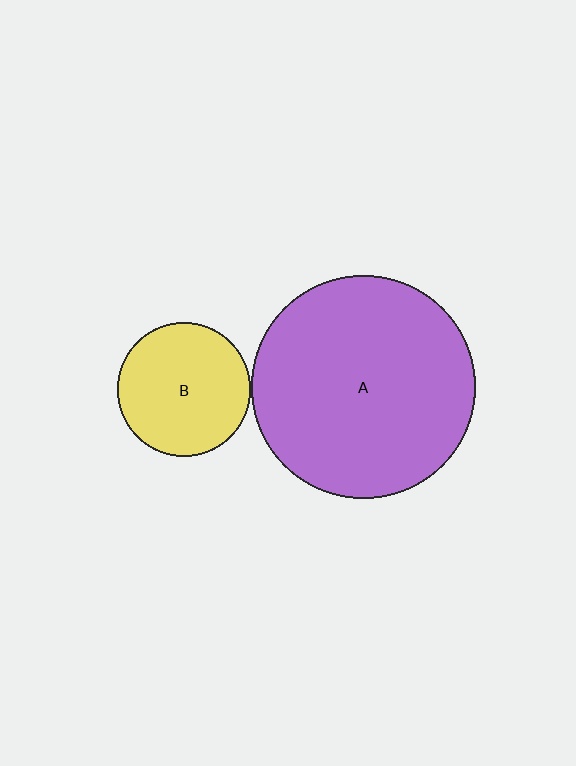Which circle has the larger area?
Circle A (purple).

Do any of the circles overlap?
No, none of the circles overlap.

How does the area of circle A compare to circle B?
Approximately 2.8 times.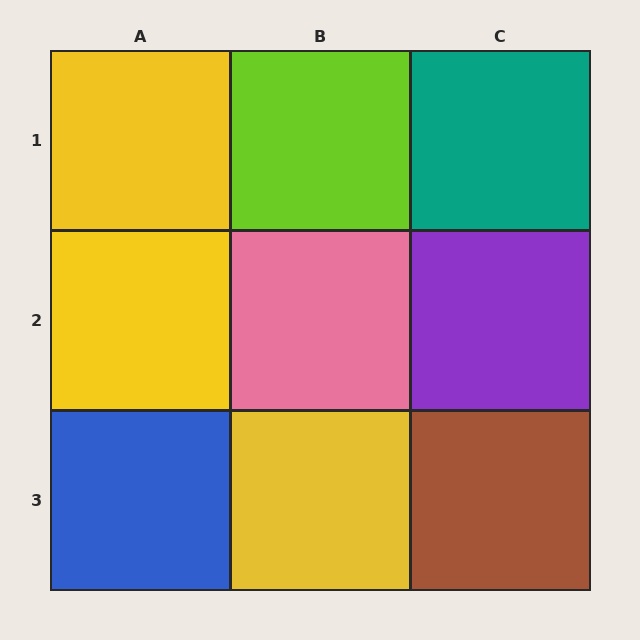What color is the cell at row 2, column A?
Yellow.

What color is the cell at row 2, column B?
Pink.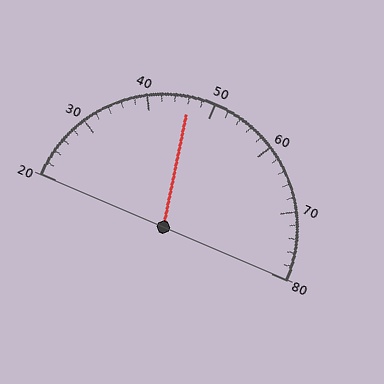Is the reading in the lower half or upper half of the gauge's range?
The reading is in the lower half of the range (20 to 80).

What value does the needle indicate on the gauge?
The needle indicates approximately 46.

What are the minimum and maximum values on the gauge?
The gauge ranges from 20 to 80.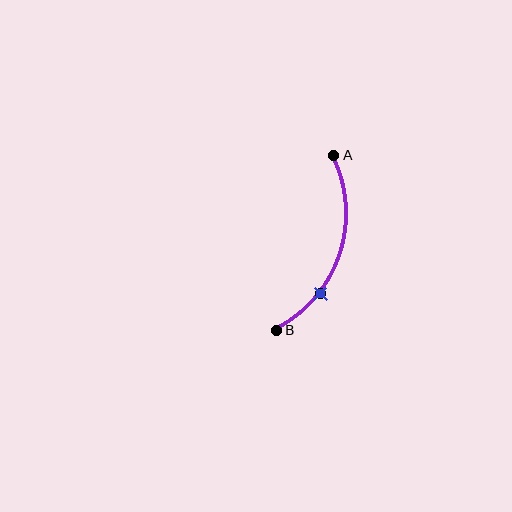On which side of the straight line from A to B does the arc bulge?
The arc bulges to the right of the straight line connecting A and B.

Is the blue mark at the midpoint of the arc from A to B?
No. The blue mark lies on the arc but is closer to endpoint B. The arc midpoint would be at the point on the curve equidistant along the arc from both A and B.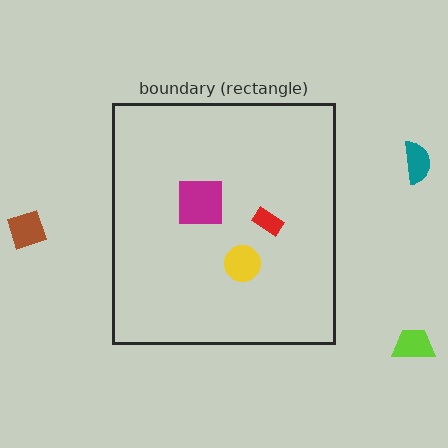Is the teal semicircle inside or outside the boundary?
Outside.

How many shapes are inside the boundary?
3 inside, 3 outside.